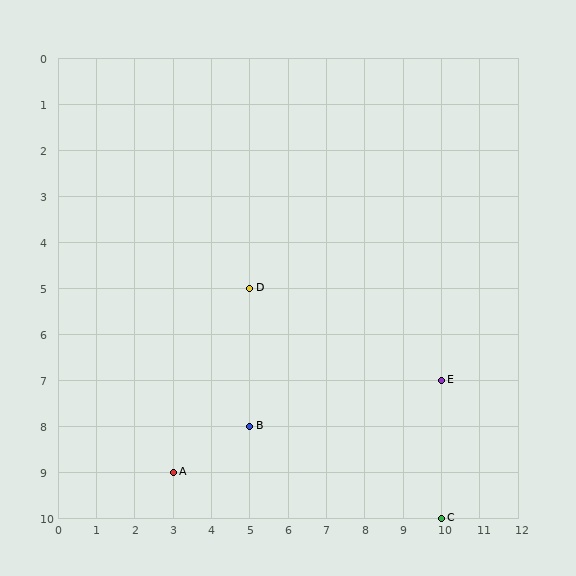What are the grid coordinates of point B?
Point B is at grid coordinates (5, 8).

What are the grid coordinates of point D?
Point D is at grid coordinates (5, 5).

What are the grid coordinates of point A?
Point A is at grid coordinates (3, 9).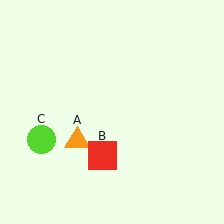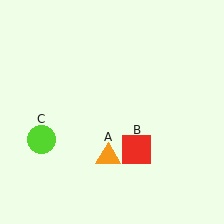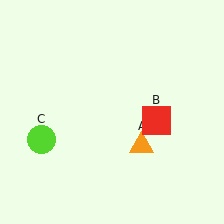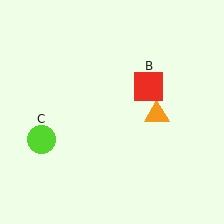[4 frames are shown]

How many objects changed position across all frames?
2 objects changed position: orange triangle (object A), red square (object B).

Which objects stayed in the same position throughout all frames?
Lime circle (object C) remained stationary.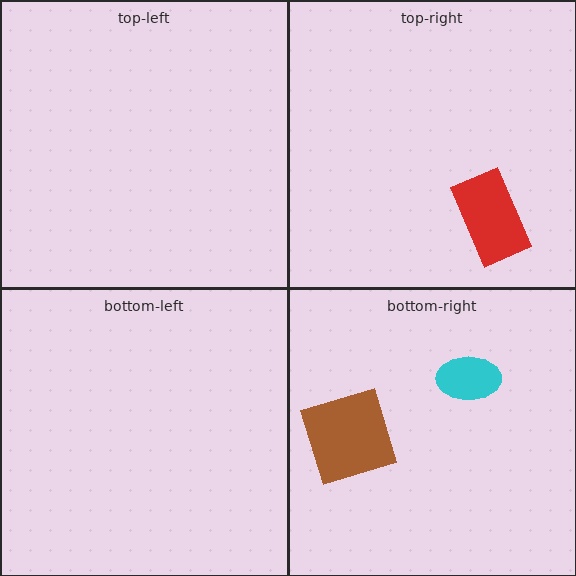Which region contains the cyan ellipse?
The bottom-right region.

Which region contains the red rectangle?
The top-right region.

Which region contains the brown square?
The bottom-right region.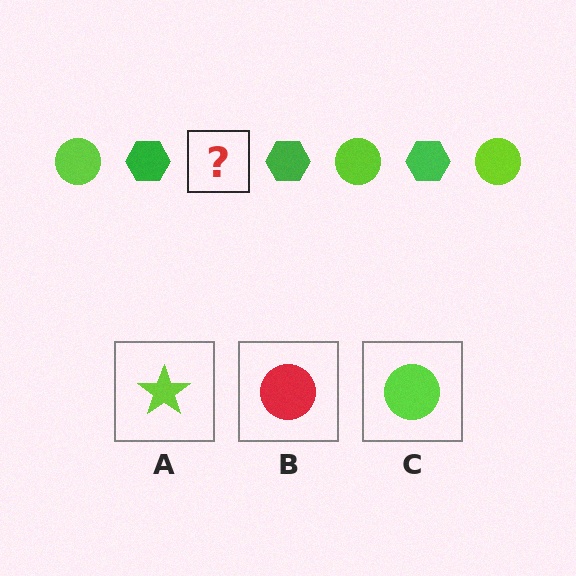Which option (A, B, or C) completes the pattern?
C.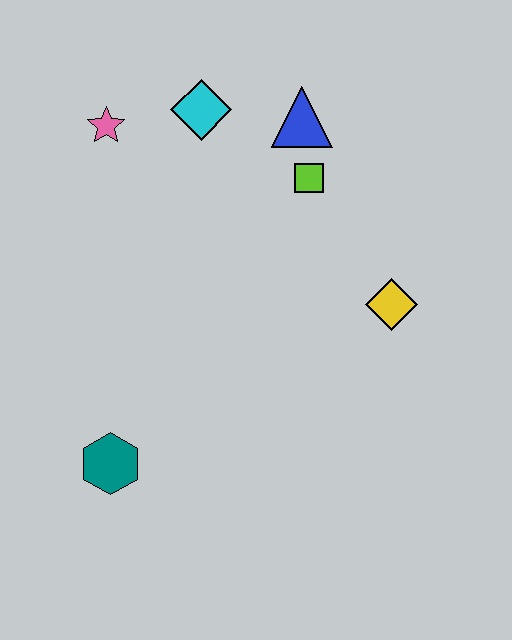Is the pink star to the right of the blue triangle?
No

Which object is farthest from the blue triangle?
The teal hexagon is farthest from the blue triangle.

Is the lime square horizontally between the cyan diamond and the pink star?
No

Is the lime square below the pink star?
Yes